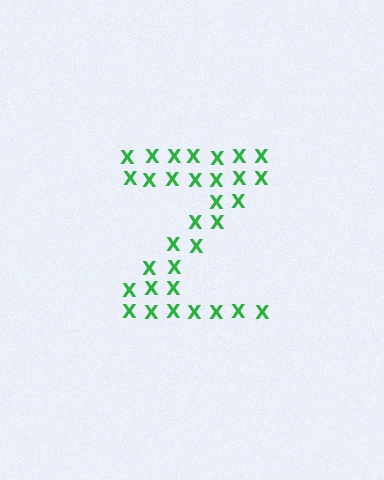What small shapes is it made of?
It is made of small letter X's.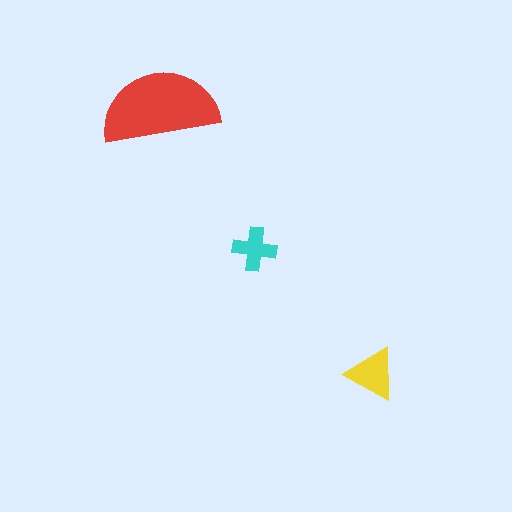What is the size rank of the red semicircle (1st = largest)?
1st.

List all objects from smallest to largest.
The cyan cross, the yellow triangle, the red semicircle.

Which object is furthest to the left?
The red semicircle is leftmost.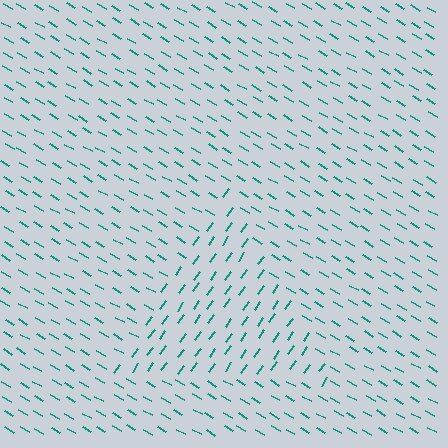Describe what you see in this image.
The image is filled with small teal line segments. A triangle region in the image has lines oriented differently from the surrounding lines, creating a visible texture boundary.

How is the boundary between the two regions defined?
The boundary is defined purely by a change in line orientation (approximately 85 degrees difference). All lines are the same color and thickness.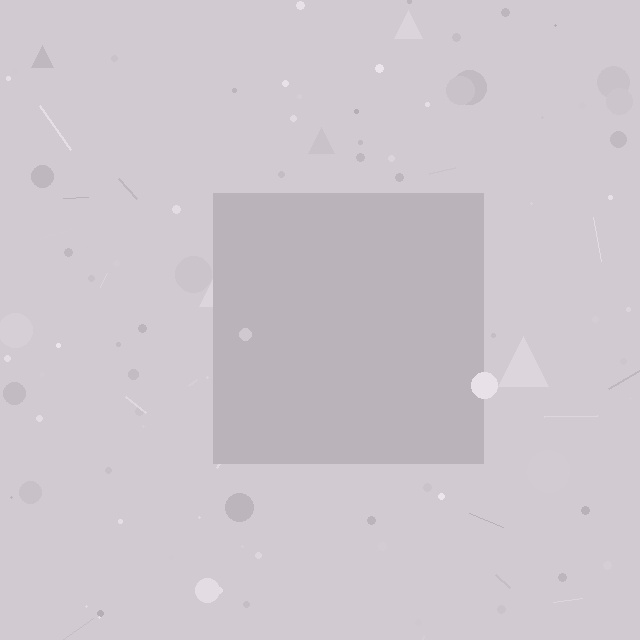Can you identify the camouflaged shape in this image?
The camouflaged shape is a square.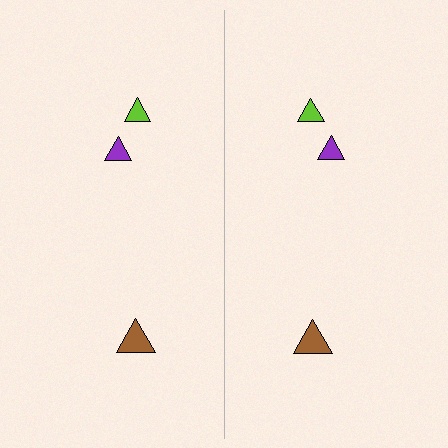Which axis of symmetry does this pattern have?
The pattern has a vertical axis of symmetry running through the center of the image.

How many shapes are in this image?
There are 6 shapes in this image.